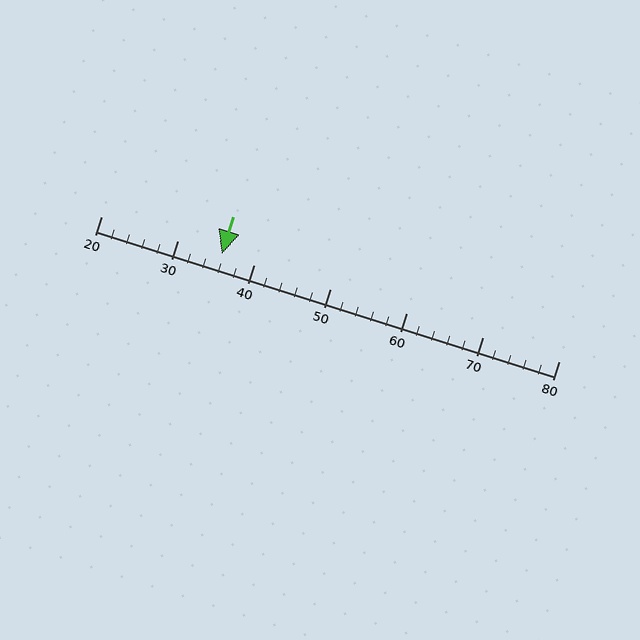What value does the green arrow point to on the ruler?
The green arrow points to approximately 36.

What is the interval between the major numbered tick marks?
The major tick marks are spaced 10 units apart.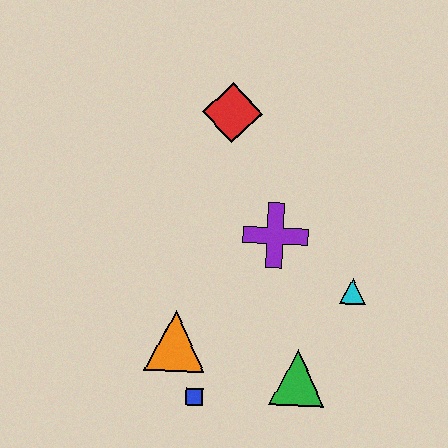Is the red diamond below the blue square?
No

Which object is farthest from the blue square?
The red diamond is farthest from the blue square.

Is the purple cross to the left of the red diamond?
No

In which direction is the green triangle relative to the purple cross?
The green triangle is below the purple cross.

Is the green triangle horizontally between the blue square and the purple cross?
No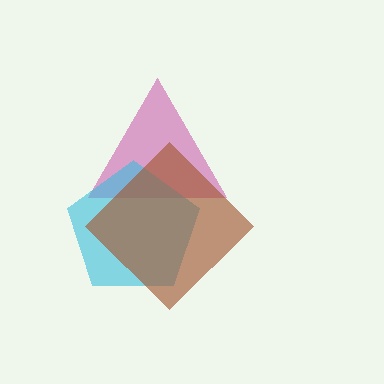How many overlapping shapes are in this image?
There are 3 overlapping shapes in the image.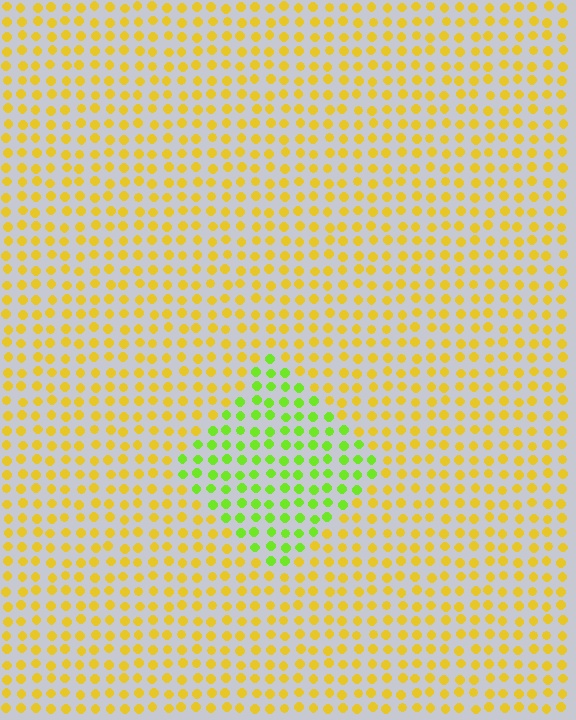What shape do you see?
I see a diamond.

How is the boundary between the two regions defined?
The boundary is defined purely by a slight shift in hue (about 48 degrees). Spacing, size, and orientation are identical on both sides.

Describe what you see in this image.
The image is filled with small yellow elements in a uniform arrangement. A diamond-shaped region is visible where the elements are tinted to a slightly different hue, forming a subtle color boundary.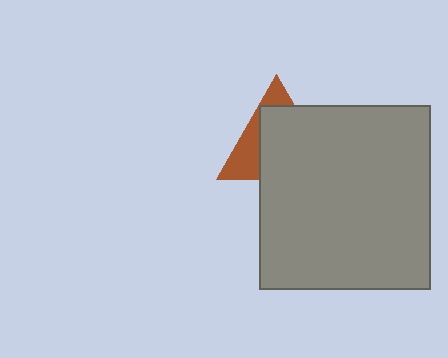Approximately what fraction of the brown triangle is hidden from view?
Roughly 65% of the brown triangle is hidden behind the gray rectangle.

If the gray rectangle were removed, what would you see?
You would see the complete brown triangle.